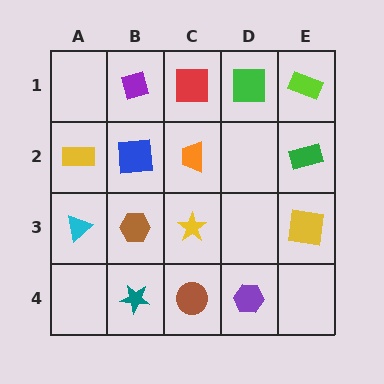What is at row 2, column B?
A blue square.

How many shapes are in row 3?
4 shapes.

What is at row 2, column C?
An orange trapezoid.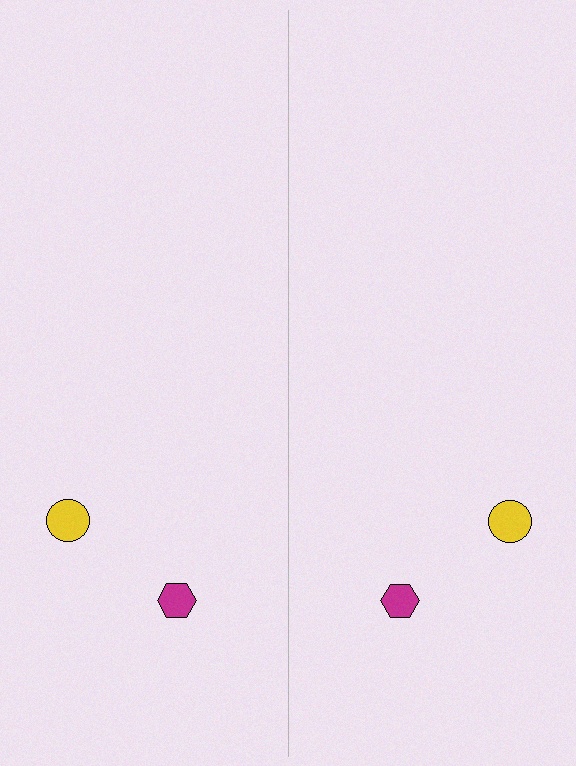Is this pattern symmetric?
Yes, this pattern has bilateral (reflection) symmetry.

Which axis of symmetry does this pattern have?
The pattern has a vertical axis of symmetry running through the center of the image.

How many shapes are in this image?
There are 4 shapes in this image.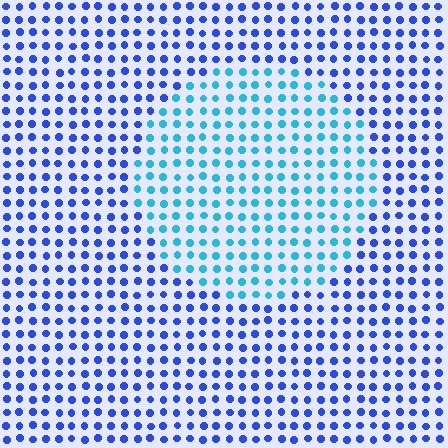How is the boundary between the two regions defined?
The boundary is defined purely by a slight shift in hue (about 40 degrees). Spacing, size, and orientation are identical on both sides.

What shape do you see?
I see a circle.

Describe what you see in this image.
The image is filled with small blue elements in a uniform arrangement. A circle-shaped region is visible where the elements are tinted to a slightly different hue, forming a subtle color boundary.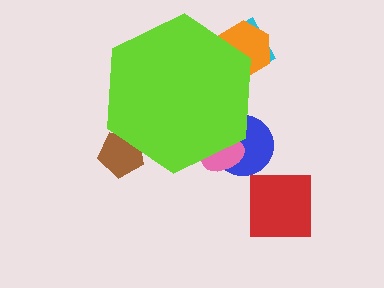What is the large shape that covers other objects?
A lime hexagon.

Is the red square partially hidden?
No, the red square is fully visible.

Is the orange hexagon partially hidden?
Yes, the orange hexagon is partially hidden behind the lime hexagon.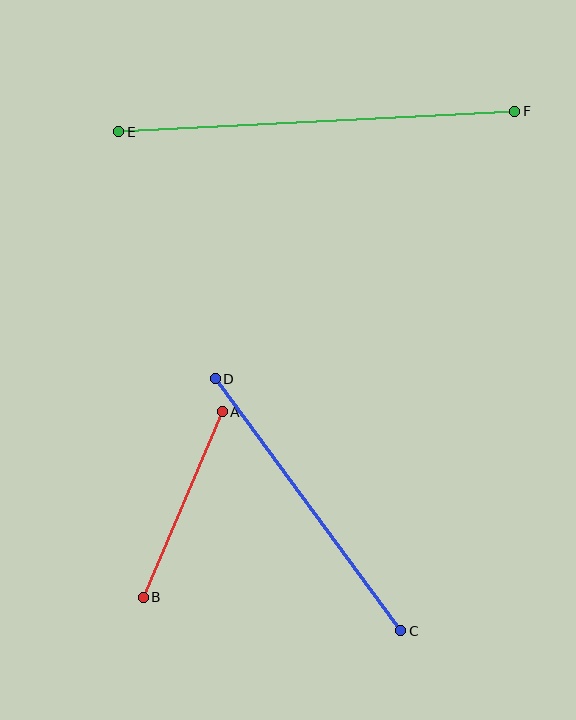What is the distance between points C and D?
The distance is approximately 313 pixels.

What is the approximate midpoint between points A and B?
The midpoint is at approximately (183, 505) pixels.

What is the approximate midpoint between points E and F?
The midpoint is at approximately (316, 122) pixels.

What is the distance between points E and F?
The distance is approximately 396 pixels.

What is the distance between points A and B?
The distance is approximately 202 pixels.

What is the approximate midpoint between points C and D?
The midpoint is at approximately (308, 505) pixels.